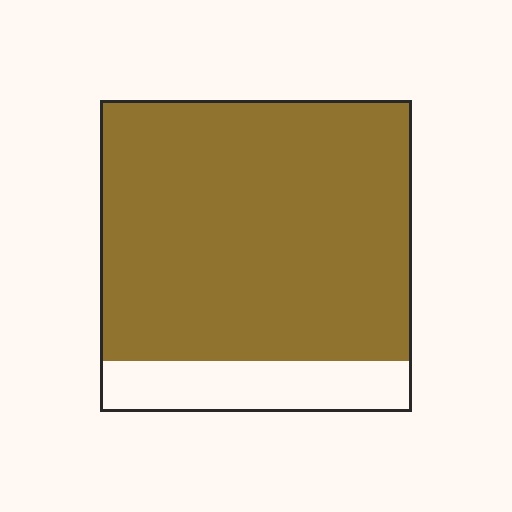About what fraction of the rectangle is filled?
About five sixths (5/6).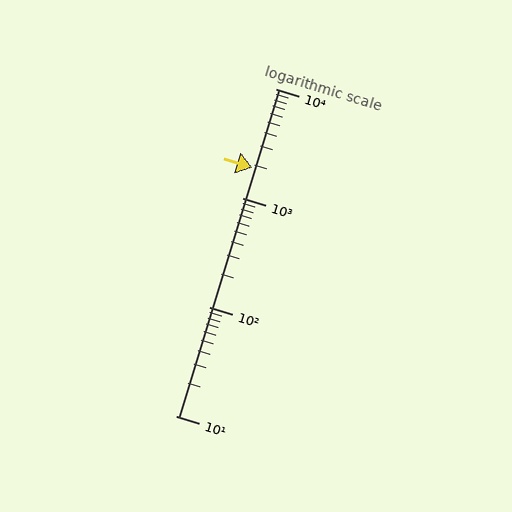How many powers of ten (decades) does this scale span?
The scale spans 3 decades, from 10 to 10000.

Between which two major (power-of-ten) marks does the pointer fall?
The pointer is between 1000 and 10000.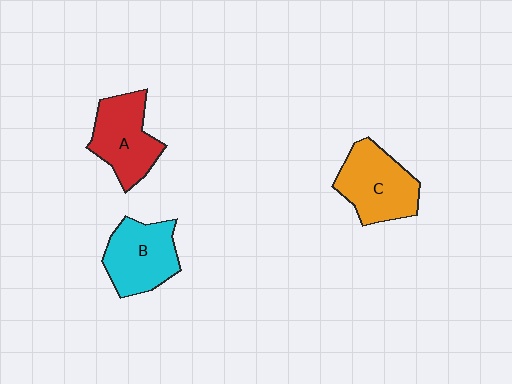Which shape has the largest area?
Shape C (orange).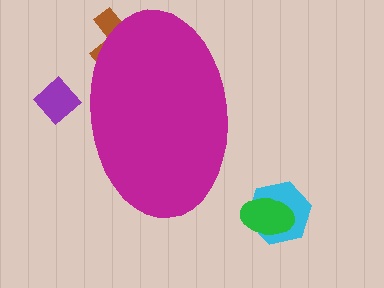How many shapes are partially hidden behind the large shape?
2 shapes are partially hidden.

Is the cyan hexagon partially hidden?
No, the cyan hexagon is fully visible.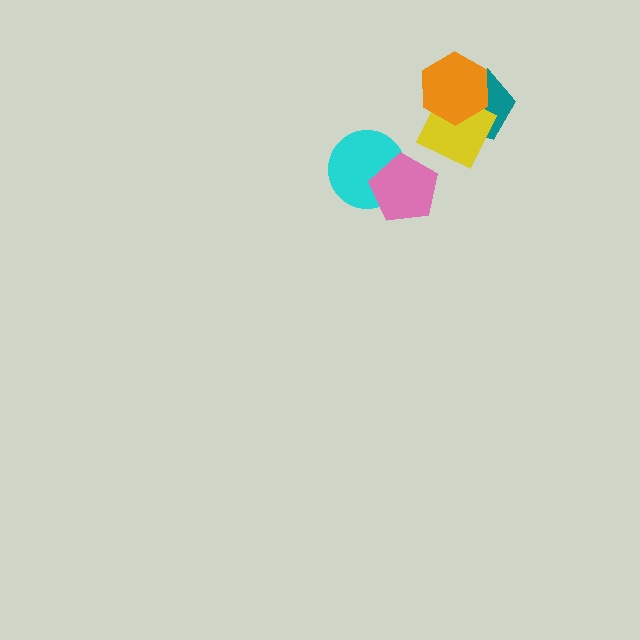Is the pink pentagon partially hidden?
No, no other shape covers it.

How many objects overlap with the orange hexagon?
2 objects overlap with the orange hexagon.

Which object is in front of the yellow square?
The orange hexagon is in front of the yellow square.